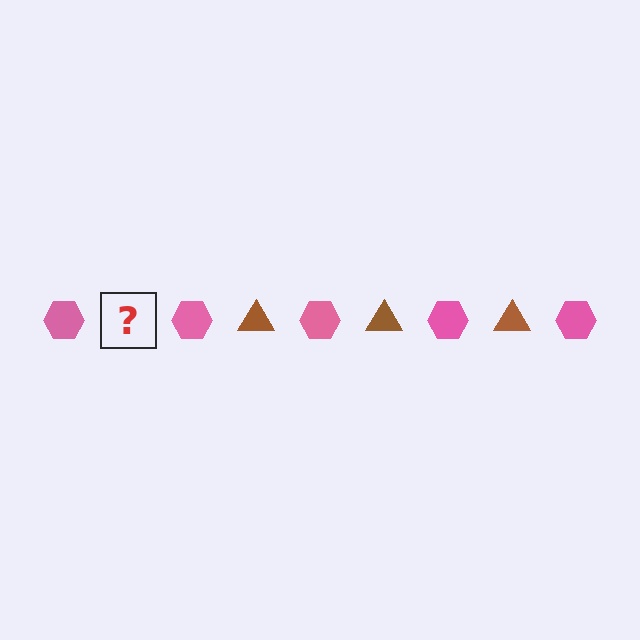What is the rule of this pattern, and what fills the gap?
The rule is that the pattern alternates between pink hexagon and brown triangle. The gap should be filled with a brown triangle.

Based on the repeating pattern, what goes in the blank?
The blank should be a brown triangle.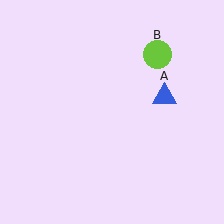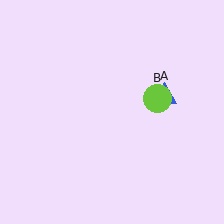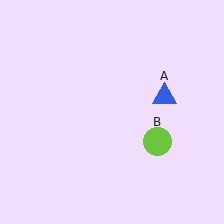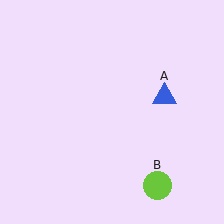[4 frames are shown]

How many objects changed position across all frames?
1 object changed position: lime circle (object B).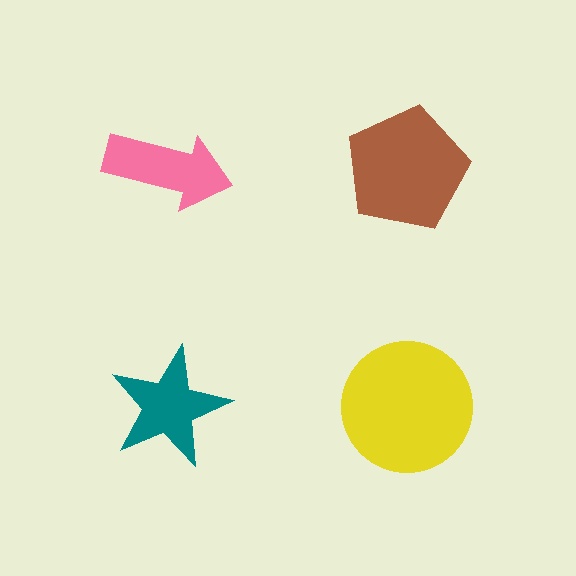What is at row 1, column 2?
A brown pentagon.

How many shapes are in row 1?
2 shapes.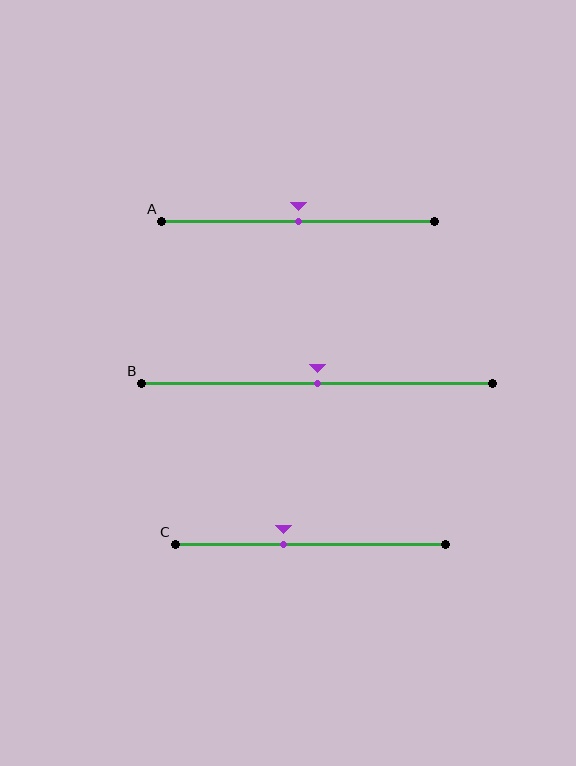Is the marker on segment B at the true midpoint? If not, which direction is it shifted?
Yes, the marker on segment B is at the true midpoint.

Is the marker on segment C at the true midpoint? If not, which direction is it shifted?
No, the marker on segment C is shifted to the left by about 10% of the segment length.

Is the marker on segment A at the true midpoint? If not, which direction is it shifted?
Yes, the marker on segment A is at the true midpoint.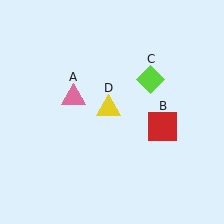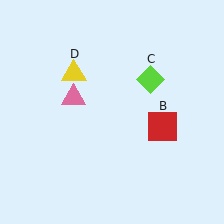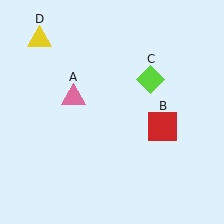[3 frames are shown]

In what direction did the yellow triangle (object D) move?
The yellow triangle (object D) moved up and to the left.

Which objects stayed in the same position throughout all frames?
Pink triangle (object A) and red square (object B) and lime diamond (object C) remained stationary.